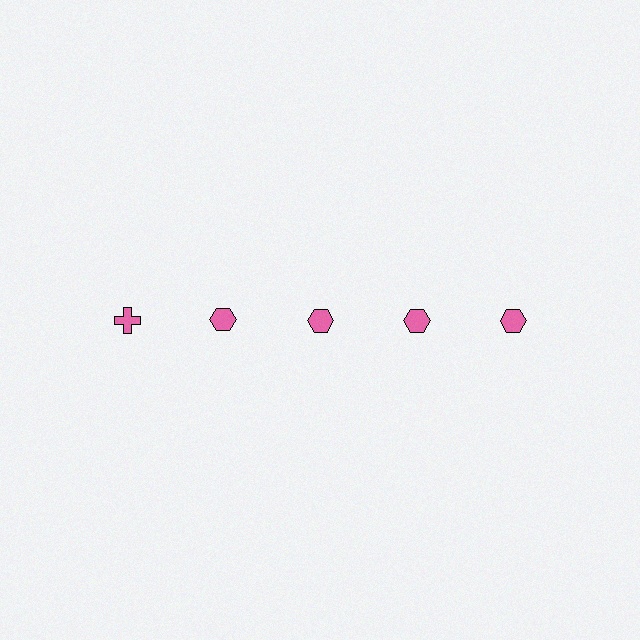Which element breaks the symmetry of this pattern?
The pink cross in the top row, leftmost column breaks the symmetry. All other shapes are pink hexagons.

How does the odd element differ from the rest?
It has a different shape: cross instead of hexagon.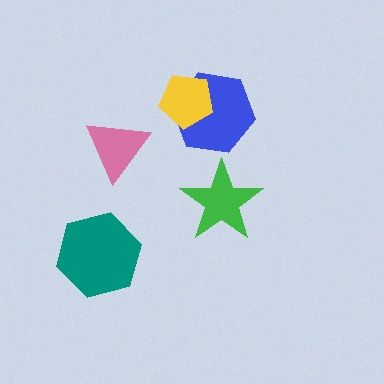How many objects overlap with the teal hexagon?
0 objects overlap with the teal hexagon.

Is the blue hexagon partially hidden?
Yes, it is partially covered by another shape.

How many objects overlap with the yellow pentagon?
1 object overlaps with the yellow pentagon.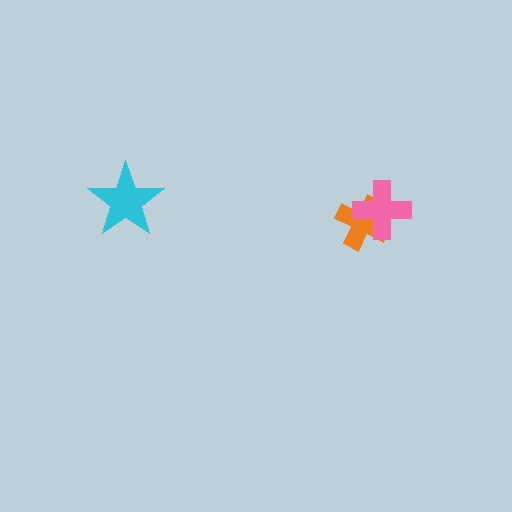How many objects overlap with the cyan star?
0 objects overlap with the cyan star.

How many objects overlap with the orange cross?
1 object overlaps with the orange cross.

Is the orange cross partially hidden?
Yes, it is partially covered by another shape.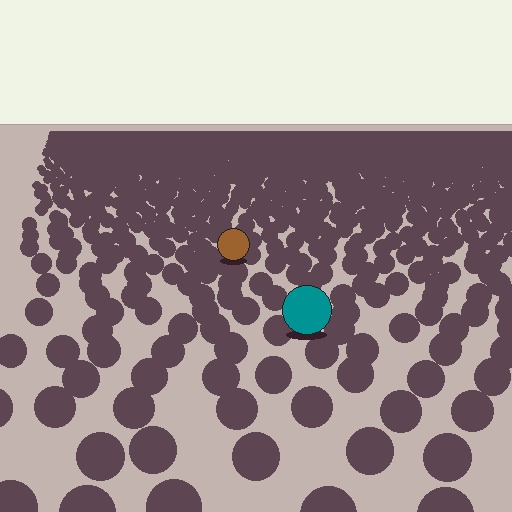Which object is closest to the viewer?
The teal circle is closest. The texture marks near it are larger and more spread out.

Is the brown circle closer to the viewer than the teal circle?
No. The teal circle is closer — you can tell from the texture gradient: the ground texture is coarser near it.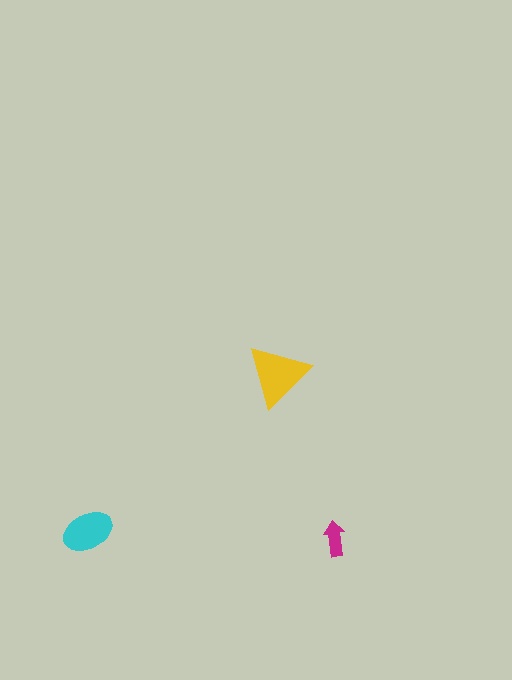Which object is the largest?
The yellow triangle.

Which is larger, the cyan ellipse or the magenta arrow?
The cyan ellipse.